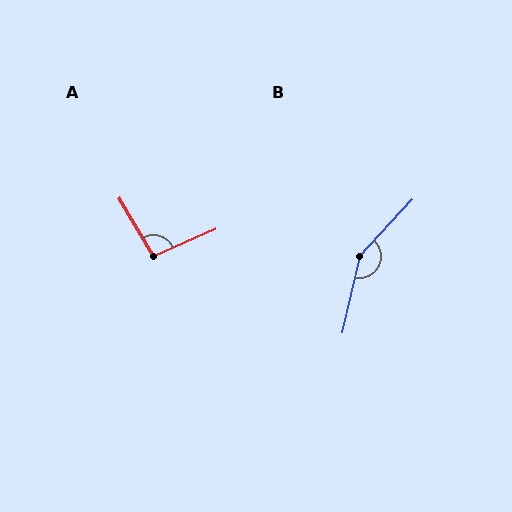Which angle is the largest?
B, at approximately 150 degrees.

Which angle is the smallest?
A, at approximately 97 degrees.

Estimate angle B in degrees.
Approximately 150 degrees.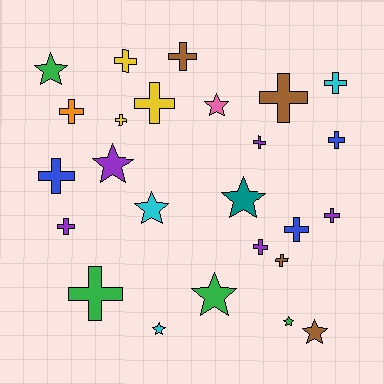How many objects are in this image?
There are 25 objects.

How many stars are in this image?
There are 9 stars.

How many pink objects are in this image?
There is 1 pink object.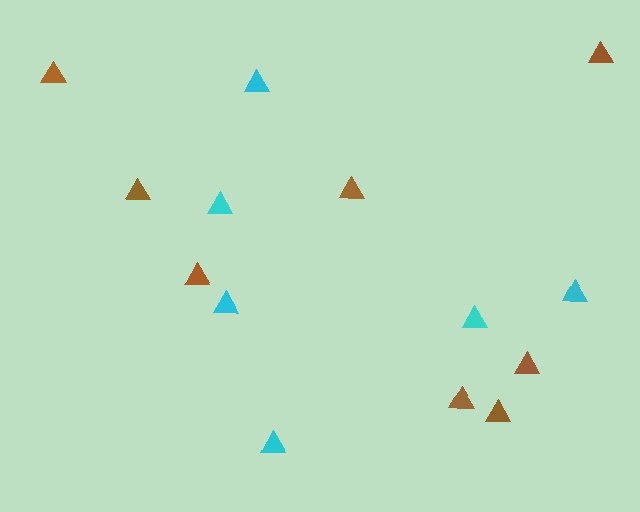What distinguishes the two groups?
There are 2 groups: one group of cyan triangles (6) and one group of brown triangles (8).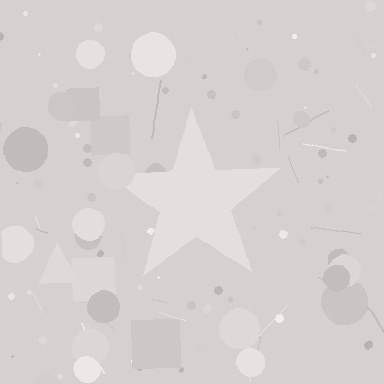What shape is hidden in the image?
A star is hidden in the image.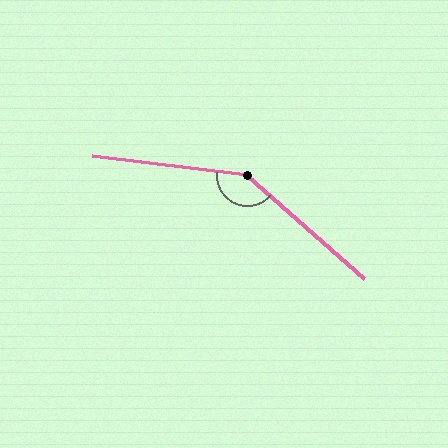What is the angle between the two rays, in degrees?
Approximately 146 degrees.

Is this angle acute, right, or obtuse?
It is obtuse.